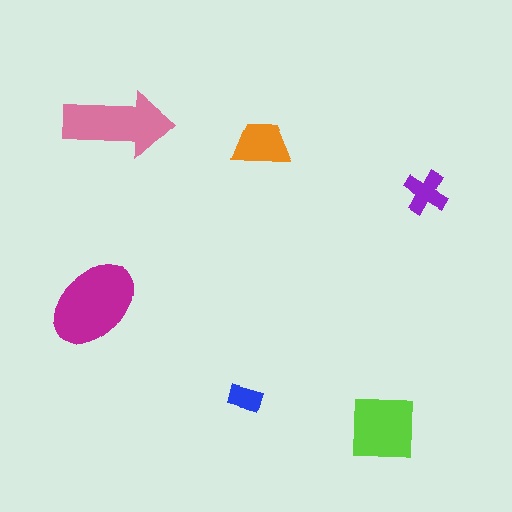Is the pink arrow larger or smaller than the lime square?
Larger.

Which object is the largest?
The magenta ellipse.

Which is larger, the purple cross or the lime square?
The lime square.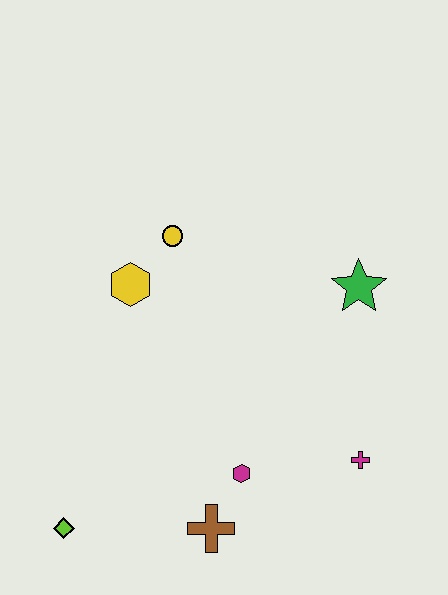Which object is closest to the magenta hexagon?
The brown cross is closest to the magenta hexagon.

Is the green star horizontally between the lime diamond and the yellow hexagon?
No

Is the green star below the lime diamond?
No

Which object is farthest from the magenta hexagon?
The yellow circle is farthest from the magenta hexagon.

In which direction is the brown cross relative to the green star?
The brown cross is below the green star.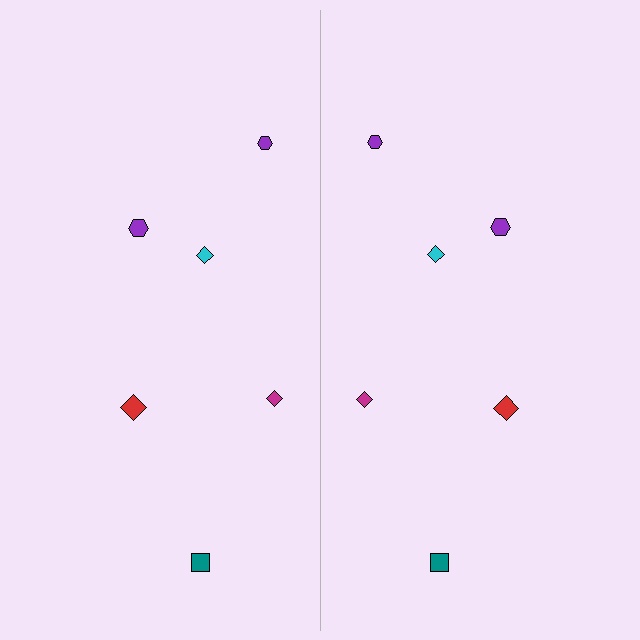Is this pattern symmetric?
Yes, this pattern has bilateral (reflection) symmetry.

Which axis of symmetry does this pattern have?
The pattern has a vertical axis of symmetry running through the center of the image.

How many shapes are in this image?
There are 12 shapes in this image.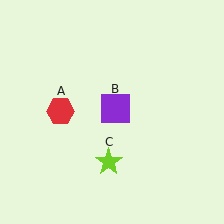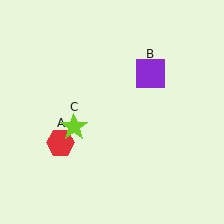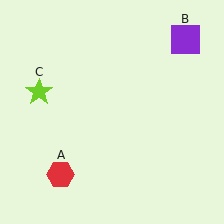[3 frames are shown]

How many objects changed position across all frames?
3 objects changed position: red hexagon (object A), purple square (object B), lime star (object C).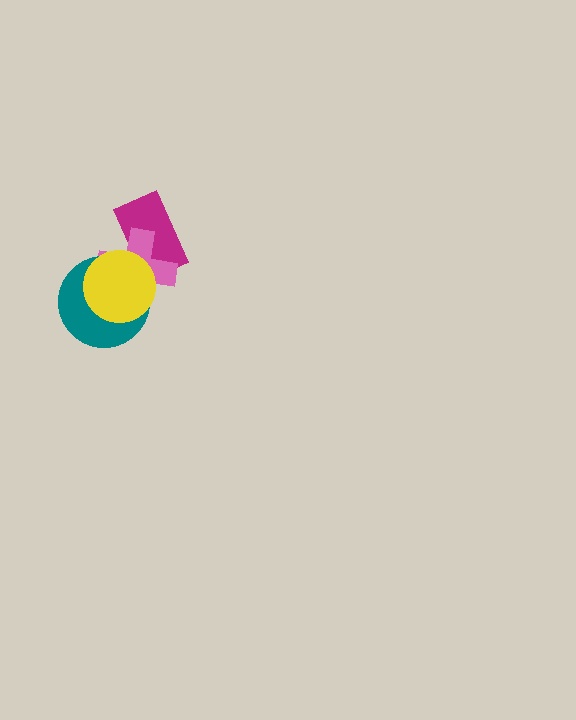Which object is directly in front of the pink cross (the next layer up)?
The teal circle is directly in front of the pink cross.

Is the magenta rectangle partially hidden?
Yes, it is partially covered by another shape.